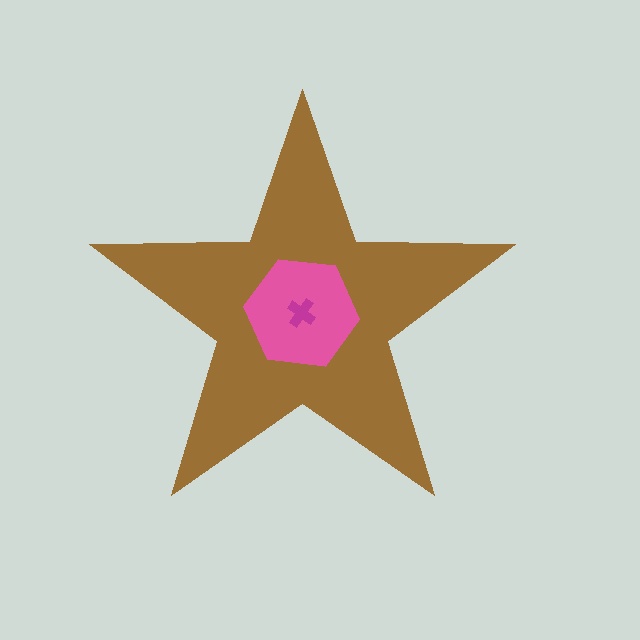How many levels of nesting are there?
3.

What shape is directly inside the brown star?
The pink hexagon.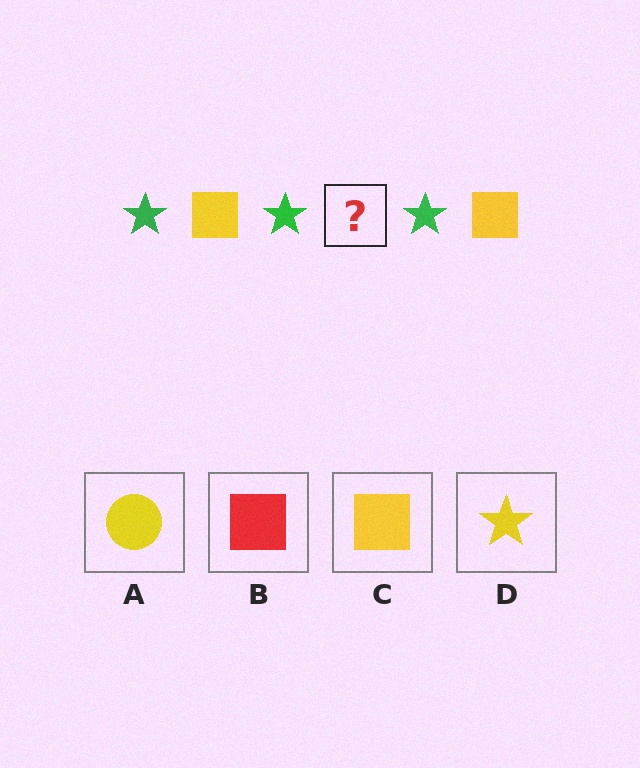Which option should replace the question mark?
Option C.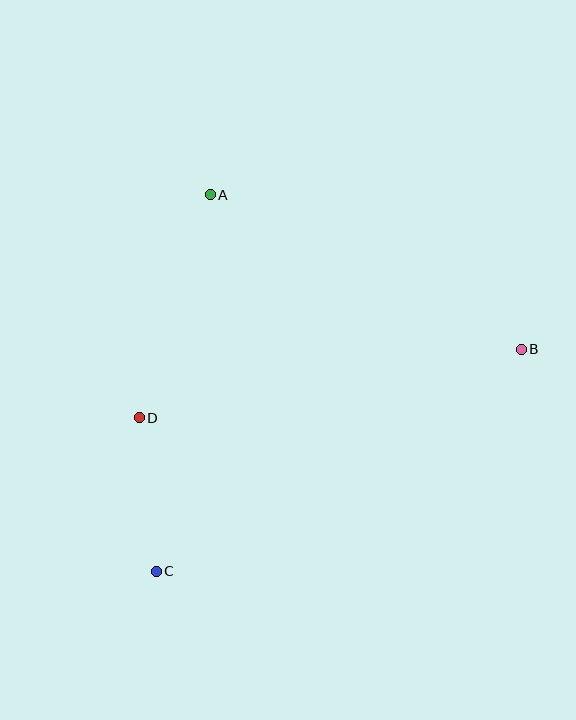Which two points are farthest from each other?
Points B and C are farthest from each other.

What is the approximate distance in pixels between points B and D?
The distance between B and D is approximately 388 pixels.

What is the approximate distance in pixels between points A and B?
The distance between A and B is approximately 347 pixels.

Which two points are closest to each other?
Points C and D are closest to each other.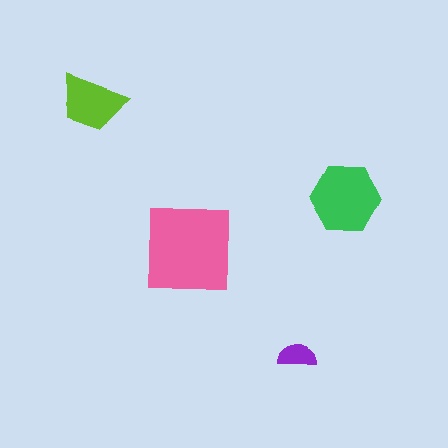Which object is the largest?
The pink square.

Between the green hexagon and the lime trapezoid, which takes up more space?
The green hexagon.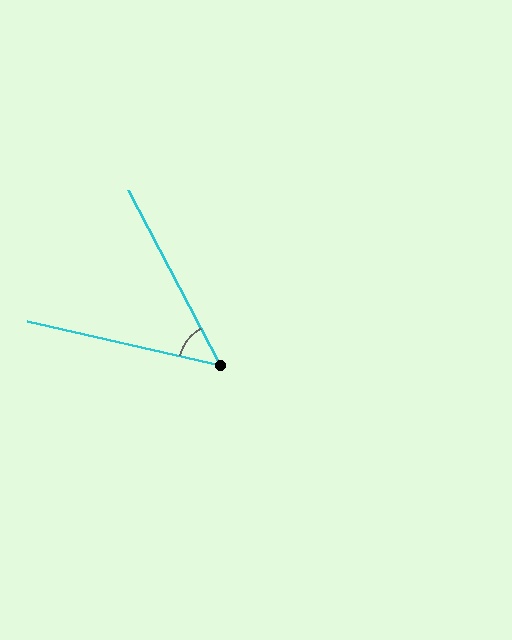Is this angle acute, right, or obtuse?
It is acute.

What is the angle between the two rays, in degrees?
Approximately 50 degrees.